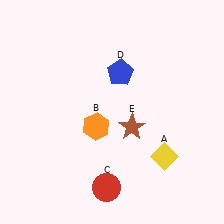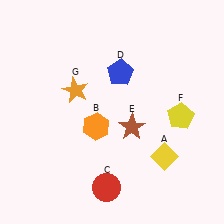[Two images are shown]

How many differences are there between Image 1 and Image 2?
There are 2 differences between the two images.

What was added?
A yellow pentagon (F), an orange star (G) were added in Image 2.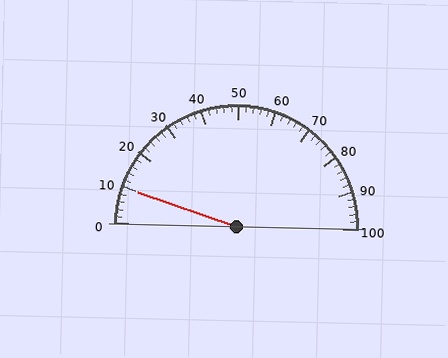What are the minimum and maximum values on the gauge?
The gauge ranges from 0 to 100.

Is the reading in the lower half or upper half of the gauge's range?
The reading is in the lower half of the range (0 to 100).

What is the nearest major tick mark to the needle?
The nearest major tick mark is 10.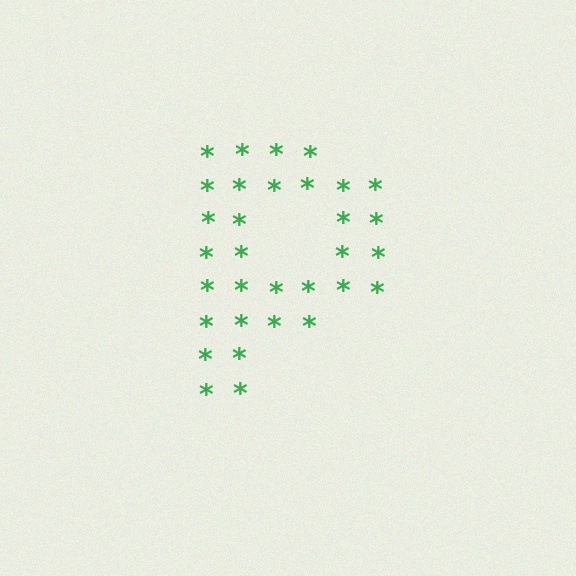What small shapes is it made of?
It is made of small asterisks.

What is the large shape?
The large shape is the letter P.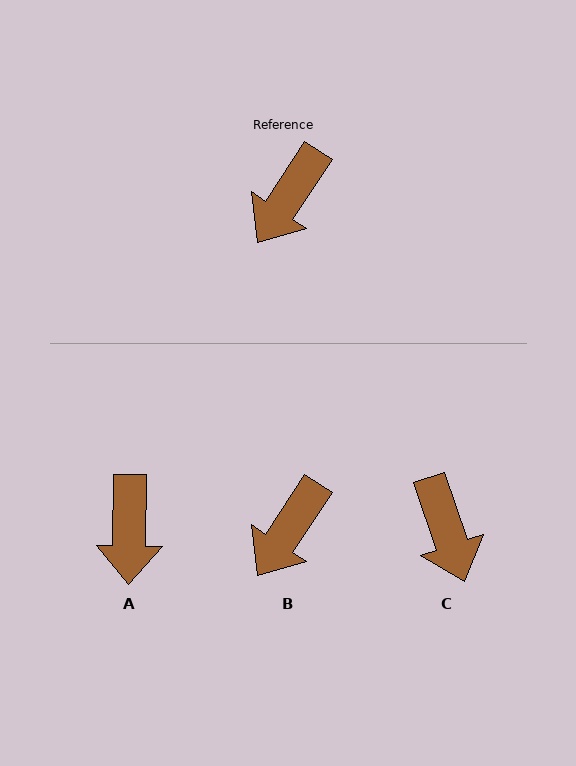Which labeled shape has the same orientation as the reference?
B.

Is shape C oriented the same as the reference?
No, it is off by about 53 degrees.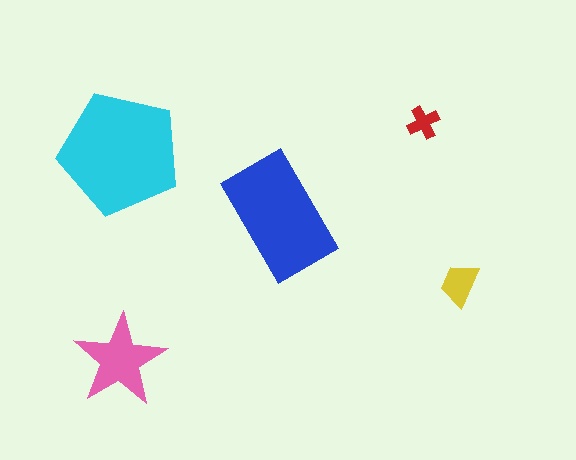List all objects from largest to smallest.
The cyan pentagon, the blue rectangle, the pink star, the yellow trapezoid, the red cross.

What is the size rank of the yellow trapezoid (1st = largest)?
4th.